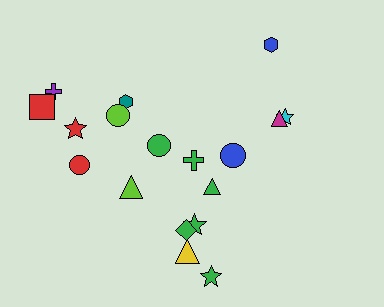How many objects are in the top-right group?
There are 4 objects.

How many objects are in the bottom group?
There are 8 objects.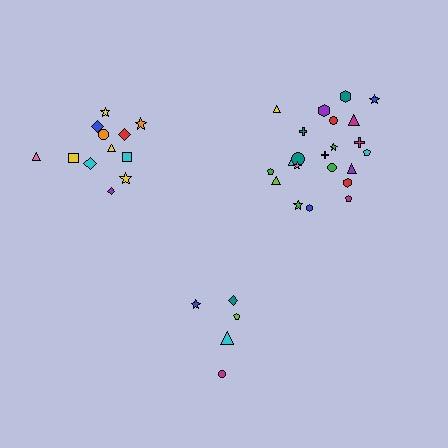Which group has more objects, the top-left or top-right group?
The top-right group.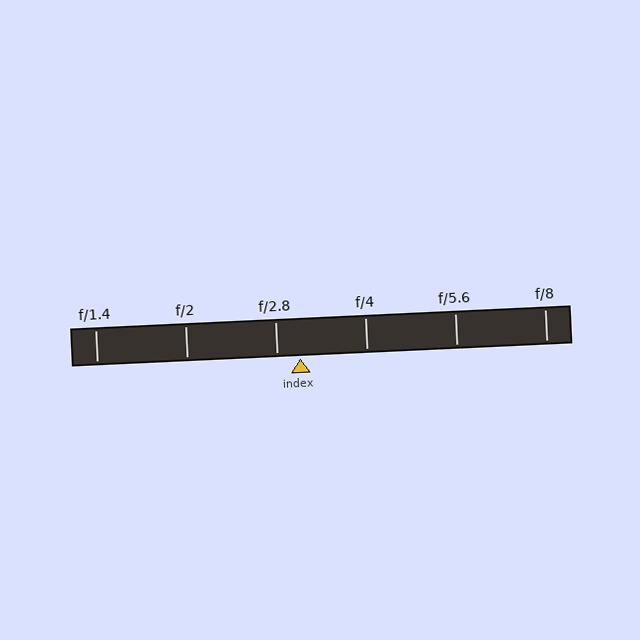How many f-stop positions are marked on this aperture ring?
There are 6 f-stop positions marked.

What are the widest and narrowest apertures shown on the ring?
The widest aperture shown is f/1.4 and the narrowest is f/8.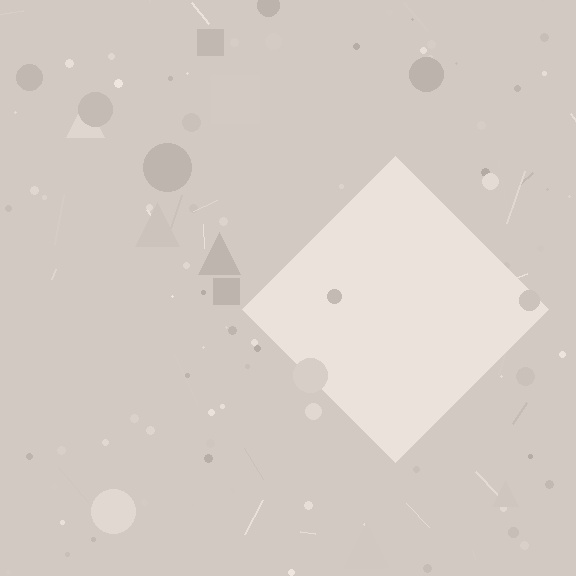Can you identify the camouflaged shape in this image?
The camouflaged shape is a diamond.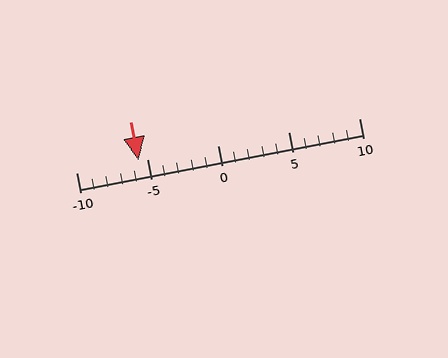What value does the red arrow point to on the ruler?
The red arrow points to approximately -6.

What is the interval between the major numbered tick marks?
The major tick marks are spaced 5 units apart.